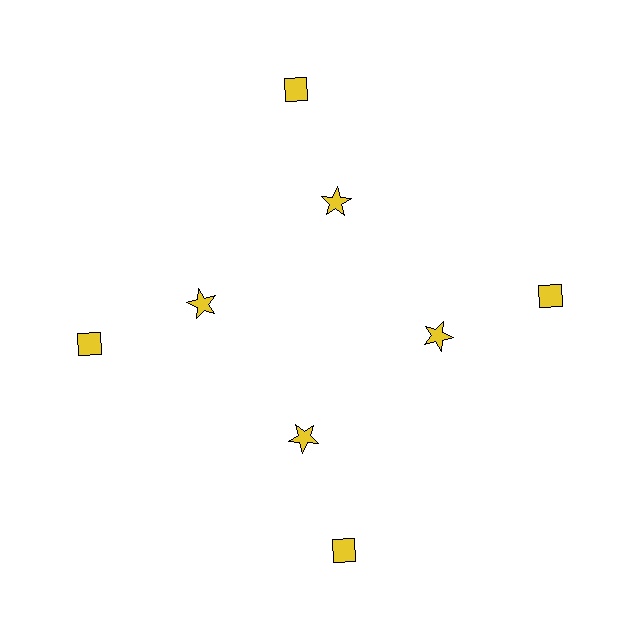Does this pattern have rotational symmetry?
Yes, this pattern has 4-fold rotational symmetry. It looks the same after rotating 90 degrees around the center.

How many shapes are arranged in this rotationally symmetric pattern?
There are 8 shapes, arranged in 4 groups of 2.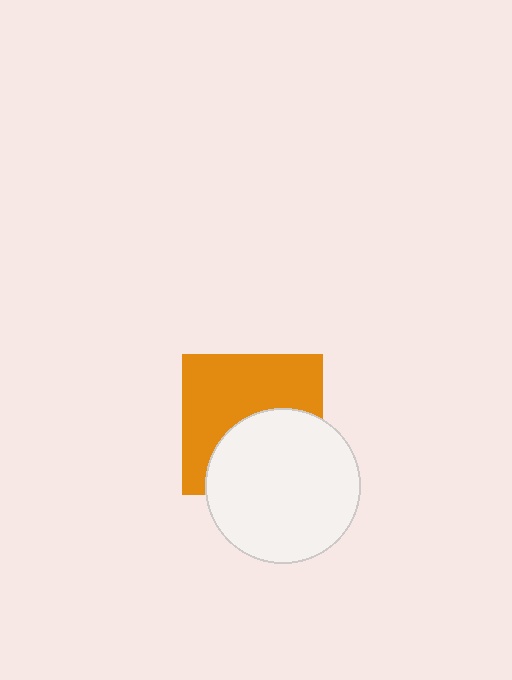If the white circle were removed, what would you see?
You would see the complete orange square.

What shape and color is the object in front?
The object in front is a white circle.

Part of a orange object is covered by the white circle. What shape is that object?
It is a square.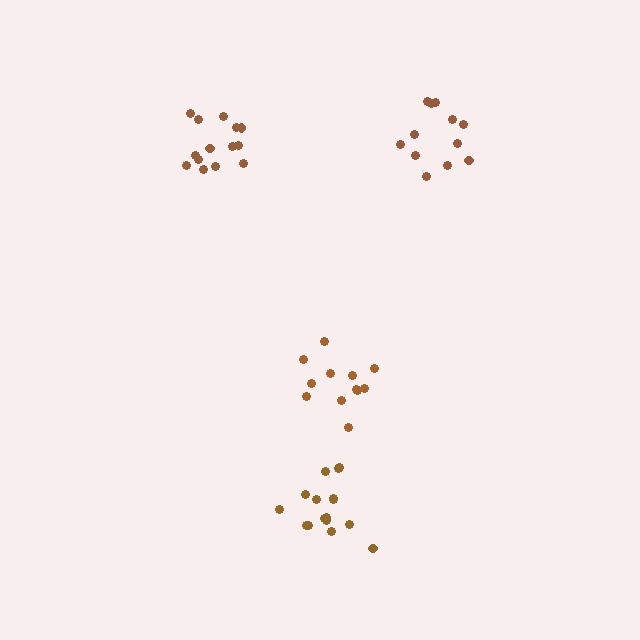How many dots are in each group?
Group 1: 12 dots, Group 2: 12 dots, Group 3: 14 dots, Group 4: 16 dots (54 total).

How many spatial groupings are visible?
There are 4 spatial groupings.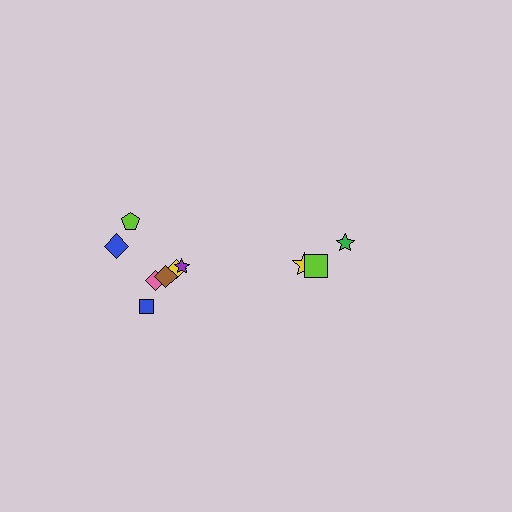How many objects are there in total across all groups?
There are 10 objects.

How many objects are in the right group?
There are 3 objects.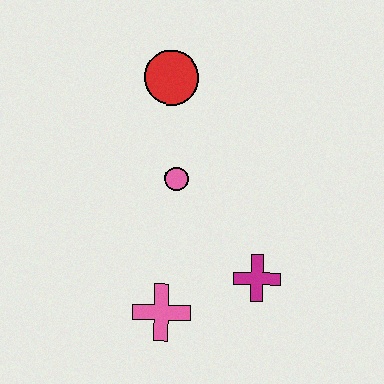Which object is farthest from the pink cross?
The red circle is farthest from the pink cross.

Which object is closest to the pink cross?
The magenta cross is closest to the pink cross.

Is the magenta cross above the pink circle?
No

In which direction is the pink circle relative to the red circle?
The pink circle is below the red circle.